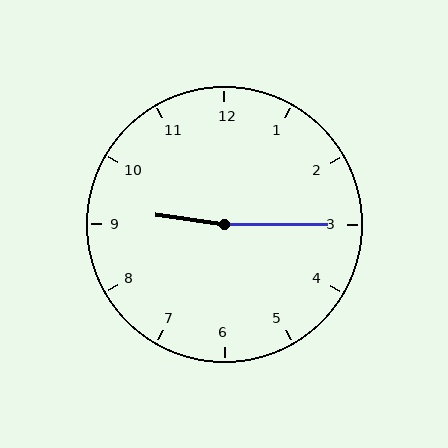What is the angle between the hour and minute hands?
Approximately 172 degrees.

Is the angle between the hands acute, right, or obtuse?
It is obtuse.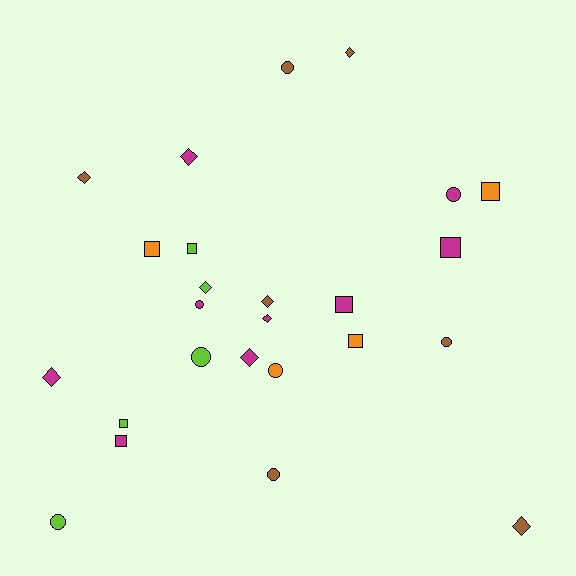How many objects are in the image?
There are 25 objects.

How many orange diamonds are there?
There are no orange diamonds.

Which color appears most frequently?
Magenta, with 9 objects.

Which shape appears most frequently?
Diamond, with 9 objects.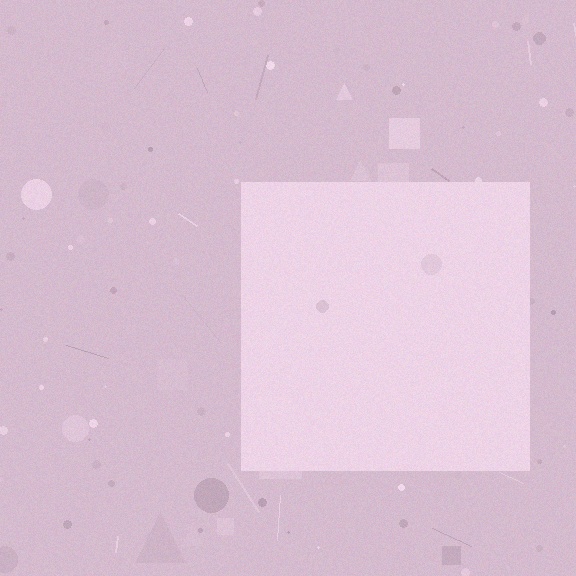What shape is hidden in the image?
A square is hidden in the image.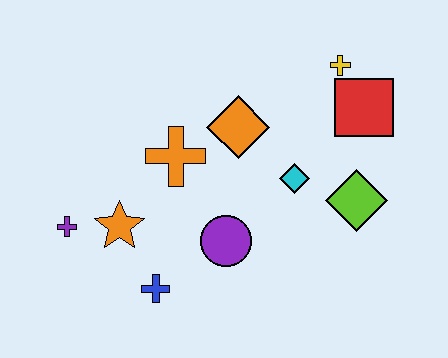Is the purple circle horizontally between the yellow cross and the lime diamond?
No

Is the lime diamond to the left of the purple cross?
No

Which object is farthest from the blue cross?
The yellow cross is farthest from the blue cross.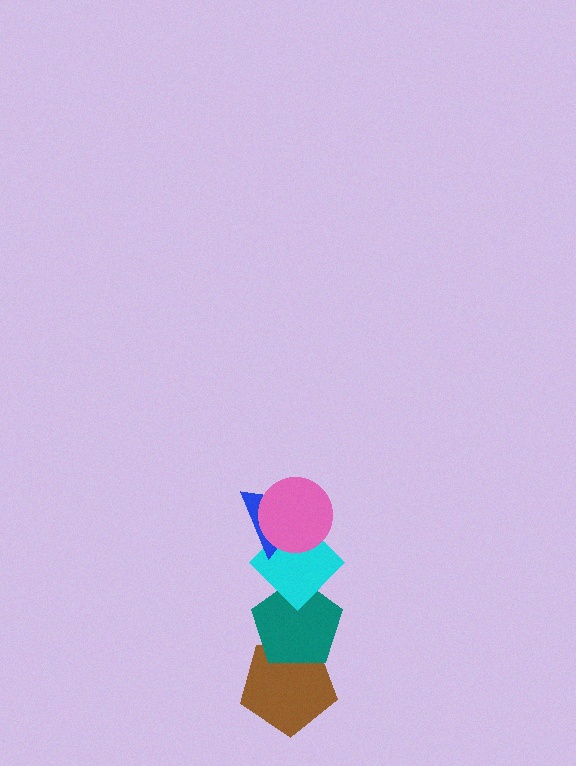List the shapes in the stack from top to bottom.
From top to bottom: the pink circle, the blue triangle, the cyan diamond, the teal pentagon, the brown pentagon.